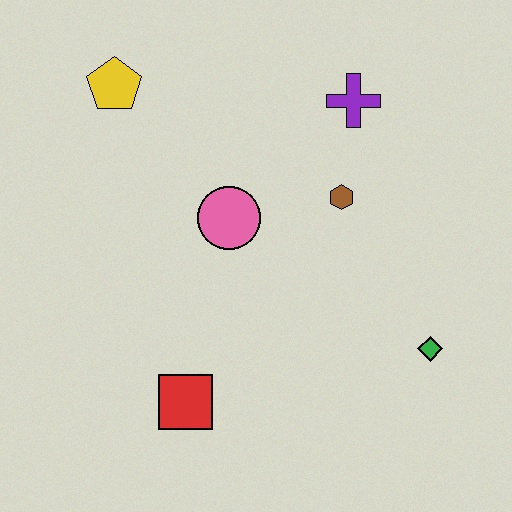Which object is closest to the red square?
The pink circle is closest to the red square.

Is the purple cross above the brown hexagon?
Yes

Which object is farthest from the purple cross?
The red square is farthest from the purple cross.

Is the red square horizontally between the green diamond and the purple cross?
No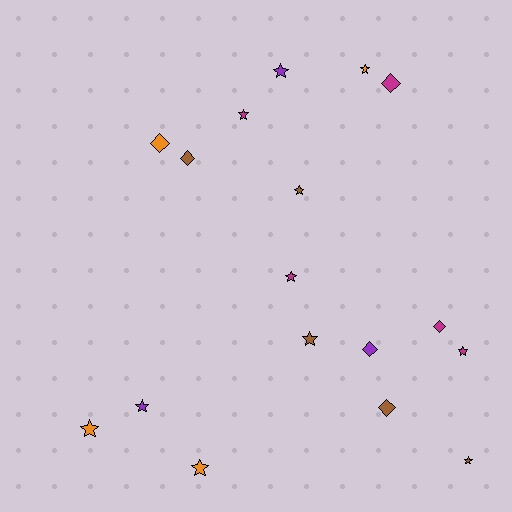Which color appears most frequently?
Magenta, with 5 objects.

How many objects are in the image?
There are 17 objects.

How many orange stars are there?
There are 3 orange stars.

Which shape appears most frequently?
Star, with 11 objects.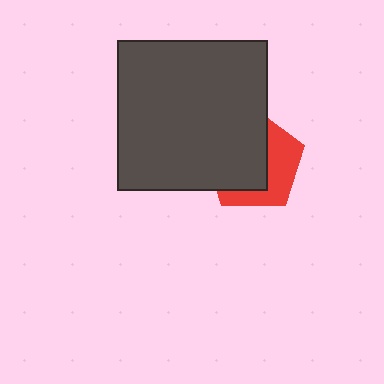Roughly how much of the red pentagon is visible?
A small part of it is visible (roughly 41%).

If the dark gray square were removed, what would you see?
You would see the complete red pentagon.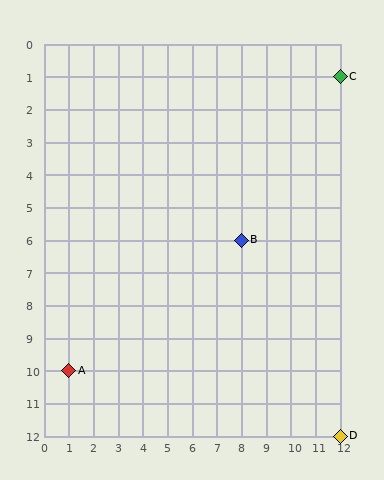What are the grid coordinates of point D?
Point D is at grid coordinates (12, 12).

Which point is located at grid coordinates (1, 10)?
Point A is at (1, 10).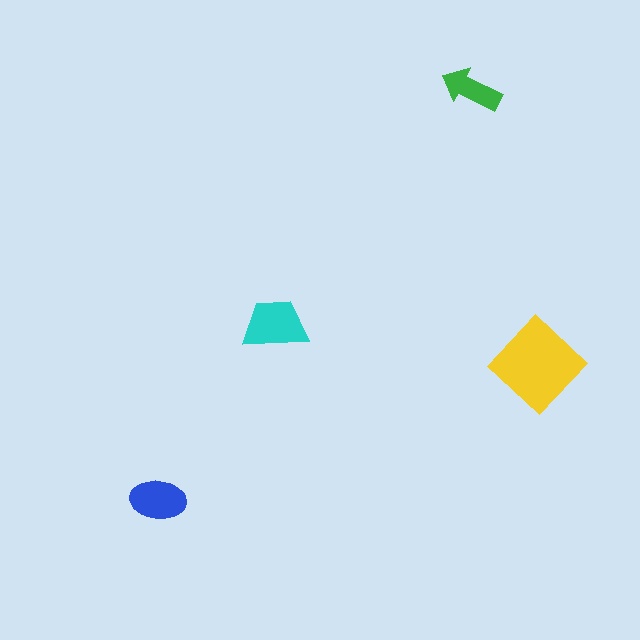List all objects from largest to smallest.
The yellow diamond, the cyan trapezoid, the blue ellipse, the green arrow.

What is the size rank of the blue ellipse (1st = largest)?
3rd.